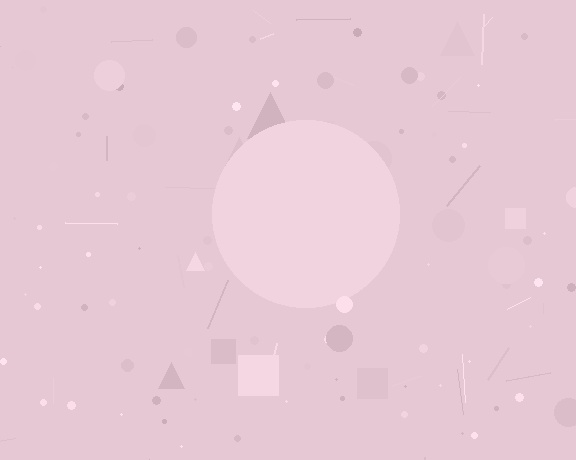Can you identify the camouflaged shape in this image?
The camouflaged shape is a circle.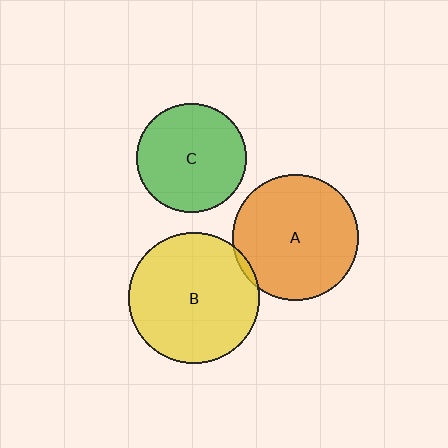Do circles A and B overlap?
Yes.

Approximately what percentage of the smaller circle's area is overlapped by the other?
Approximately 5%.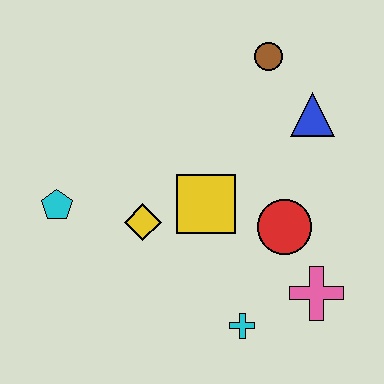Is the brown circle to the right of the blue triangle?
No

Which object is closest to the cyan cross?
The pink cross is closest to the cyan cross.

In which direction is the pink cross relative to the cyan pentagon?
The pink cross is to the right of the cyan pentagon.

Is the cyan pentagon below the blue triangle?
Yes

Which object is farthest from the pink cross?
The cyan pentagon is farthest from the pink cross.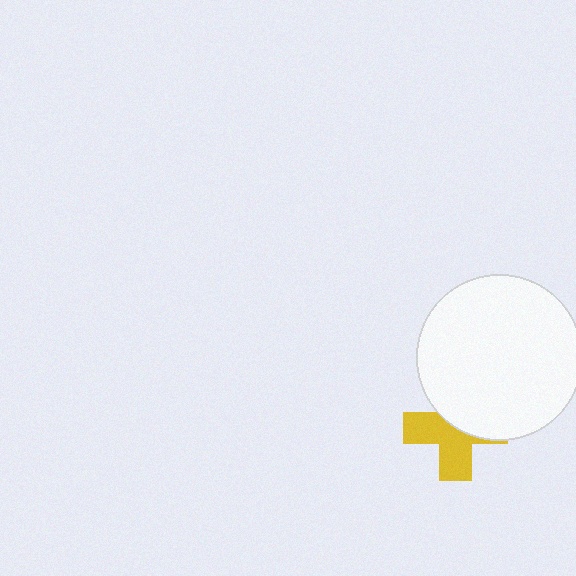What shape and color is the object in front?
The object in front is a white circle.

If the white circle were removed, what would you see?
You would see the complete yellow cross.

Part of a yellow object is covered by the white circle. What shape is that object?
It is a cross.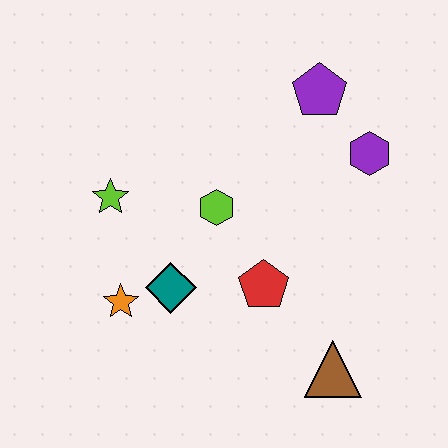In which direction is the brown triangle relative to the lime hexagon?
The brown triangle is below the lime hexagon.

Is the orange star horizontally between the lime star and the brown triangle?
Yes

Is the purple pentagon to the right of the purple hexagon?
No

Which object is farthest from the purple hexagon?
The orange star is farthest from the purple hexagon.